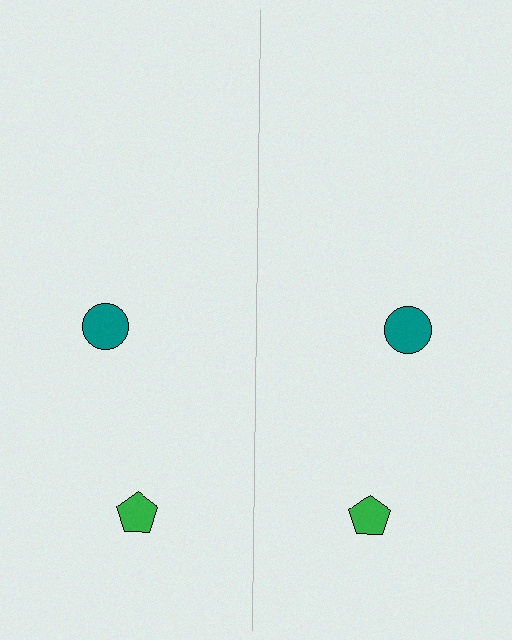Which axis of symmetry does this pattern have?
The pattern has a vertical axis of symmetry running through the center of the image.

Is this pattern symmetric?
Yes, this pattern has bilateral (reflection) symmetry.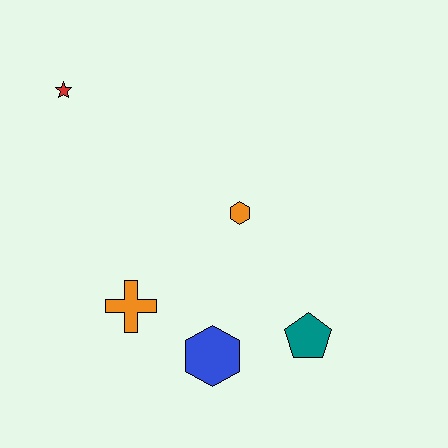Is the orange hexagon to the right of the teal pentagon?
No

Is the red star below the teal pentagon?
No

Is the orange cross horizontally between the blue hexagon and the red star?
Yes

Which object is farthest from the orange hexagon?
The red star is farthest from the orange hexagon.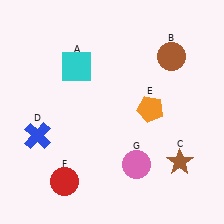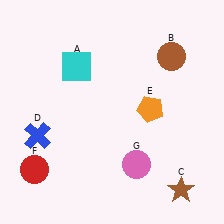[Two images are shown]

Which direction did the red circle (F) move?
The red circle (F) moved left.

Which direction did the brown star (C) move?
The brown star (C) moved down.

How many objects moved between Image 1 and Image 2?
2 objects moved between the two images.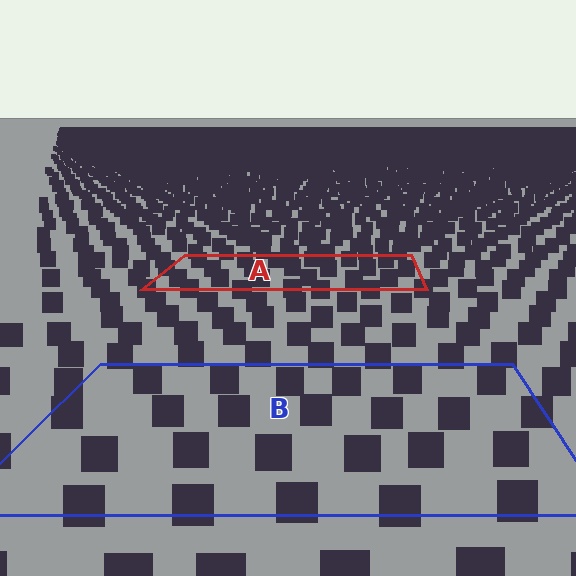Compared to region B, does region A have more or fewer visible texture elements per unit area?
Region A has more texture elements per unit area — they are packed more densely because it is farther away.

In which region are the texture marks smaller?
The texture marks are smaller in region A, because it is farther away.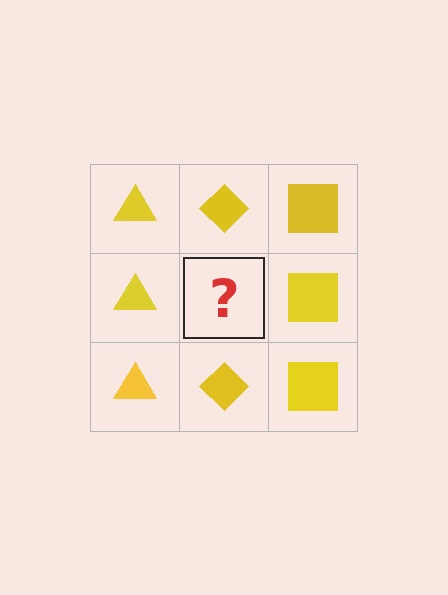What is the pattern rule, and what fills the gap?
The rule is that each column has a consistent shape. The gap should be filled with a yellow diamond.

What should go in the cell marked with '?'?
The missing cell should contain a yellow diamond.